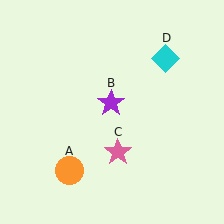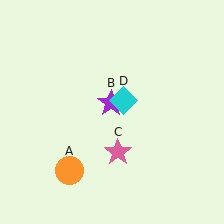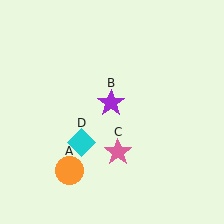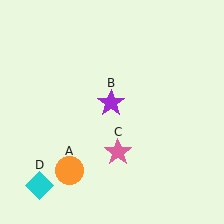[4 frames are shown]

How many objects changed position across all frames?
1 object changed position: cyan diamond (object D).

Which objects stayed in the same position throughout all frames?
Orange circle (object A) and purple star (object B) and pink star (object C) remained stationary.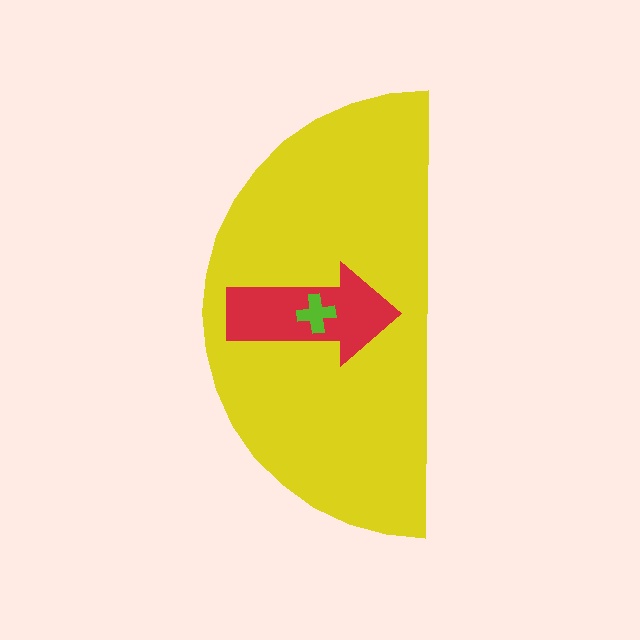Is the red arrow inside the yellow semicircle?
Yes.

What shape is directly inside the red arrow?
The lime cross.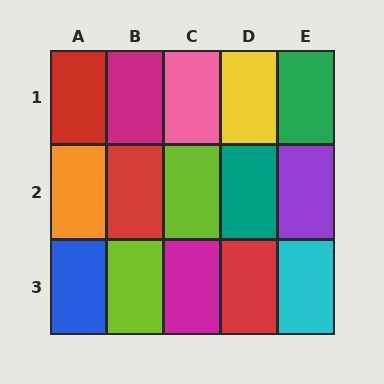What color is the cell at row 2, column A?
Orange.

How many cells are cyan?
1 cell is cyan.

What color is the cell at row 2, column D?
Teal.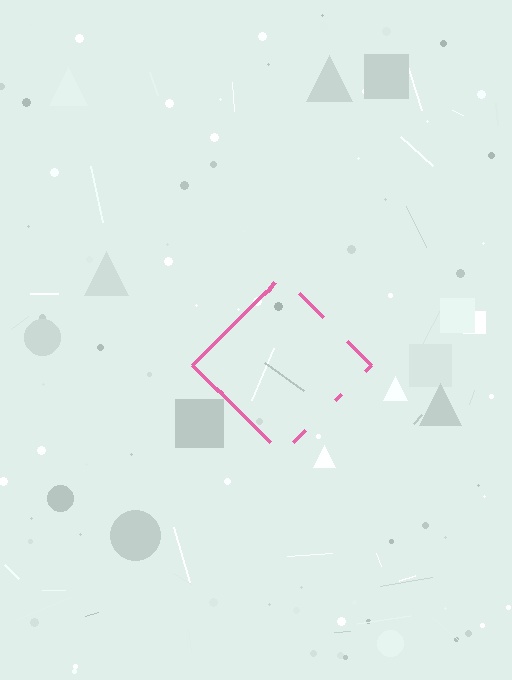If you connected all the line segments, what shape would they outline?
They would outline a diamond.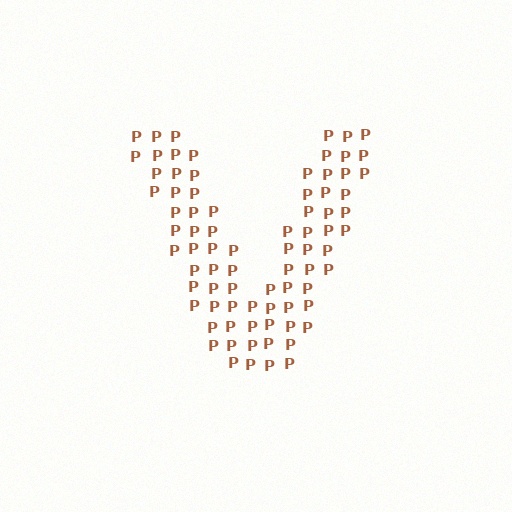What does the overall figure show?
The overall figure shows the letter V.